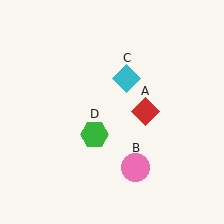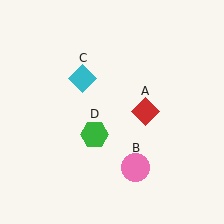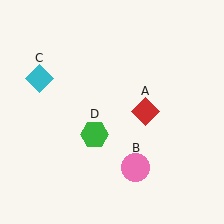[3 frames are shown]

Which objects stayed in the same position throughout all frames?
Red diamond (object A) and pink circle (object B) and green hexagon (object D) remained stationary.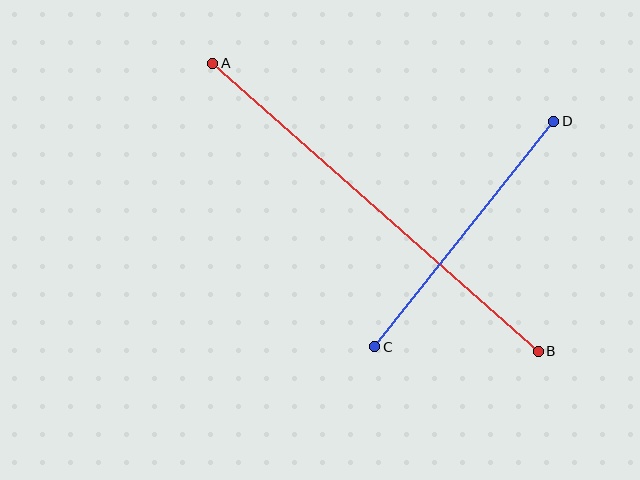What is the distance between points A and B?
The distance is approximately 434 pixels.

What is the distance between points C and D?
The distance is approximately 288 pixels.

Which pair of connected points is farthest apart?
Points A and B are farthest apart.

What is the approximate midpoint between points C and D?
The midpoint is at approximately (464, 234) pixels.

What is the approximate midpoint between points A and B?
The midpoint is at approximately (375, 207) pixels.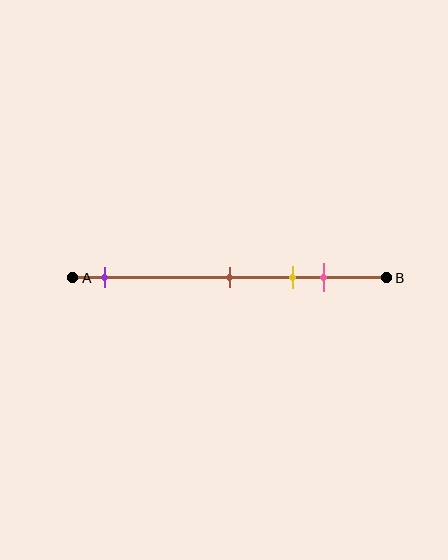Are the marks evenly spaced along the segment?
No, the marks are not evenly spaced.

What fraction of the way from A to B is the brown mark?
The brown mark is approximately 50% (0.5) of the way from A to B.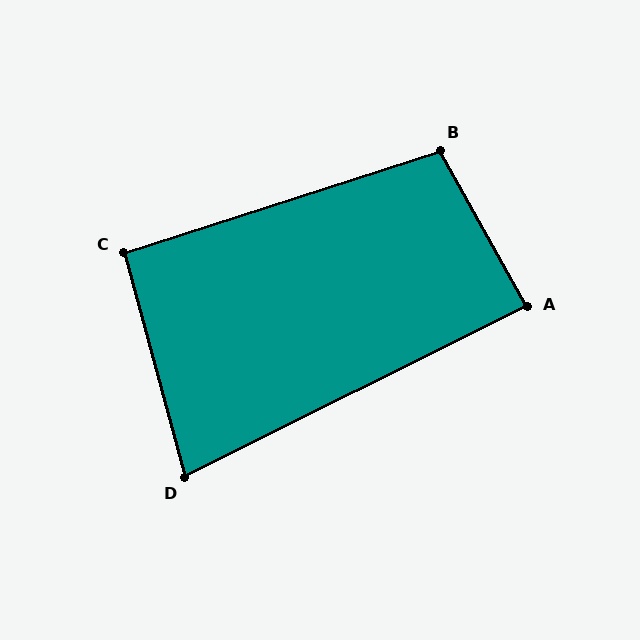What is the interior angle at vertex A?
Approximately 87 degrees (approximately right).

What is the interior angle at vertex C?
Approximately 93 degrees (approximately right).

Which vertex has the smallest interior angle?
D, at approximately 79 degrees.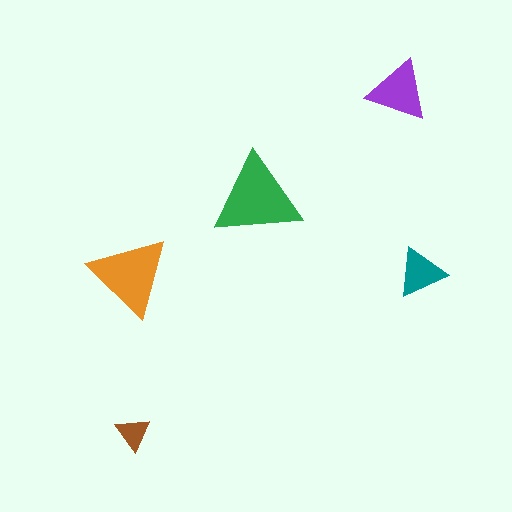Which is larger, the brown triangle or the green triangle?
The green one.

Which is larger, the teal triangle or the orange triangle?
The orange one.